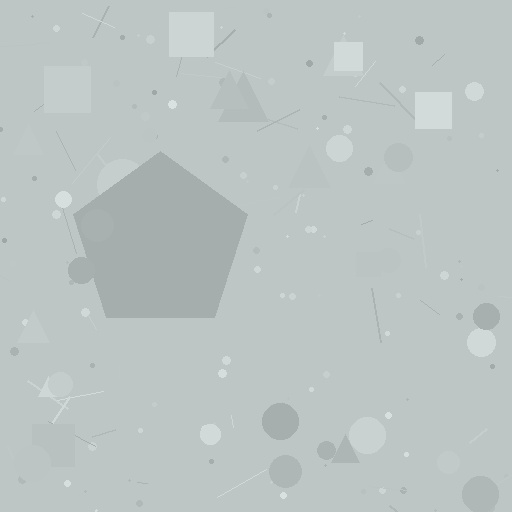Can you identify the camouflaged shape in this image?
The camouflaged shape is a pentagon.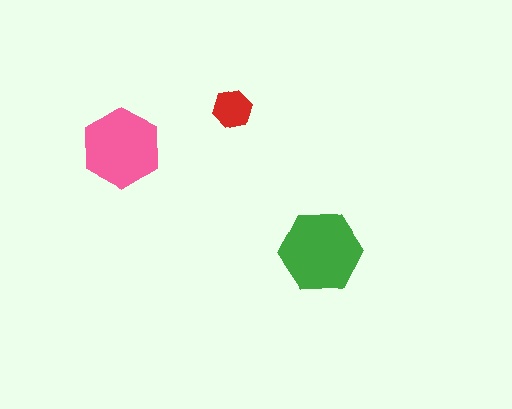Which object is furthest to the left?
The pink hexagon is leftmost.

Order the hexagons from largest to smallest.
the green one, the pink one, the red one.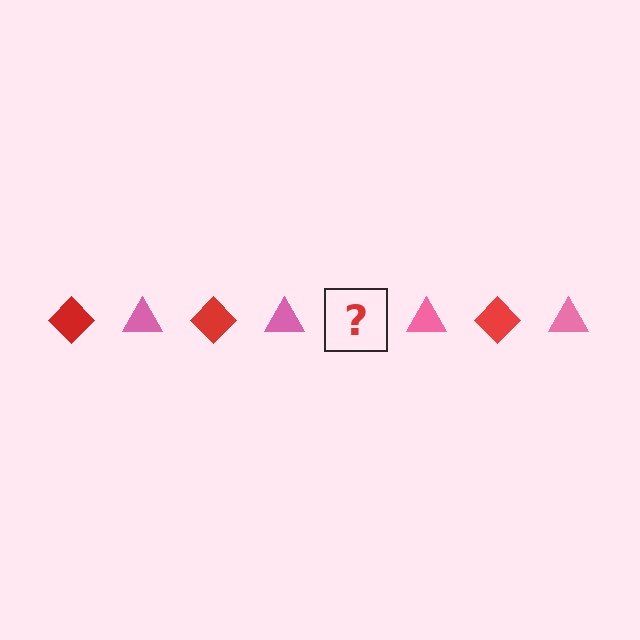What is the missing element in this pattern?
The missing element is a red diamond.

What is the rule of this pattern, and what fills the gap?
The rule is that the pattern alternates between red diamond and pink triangle. The gap should be filled with a red diamond.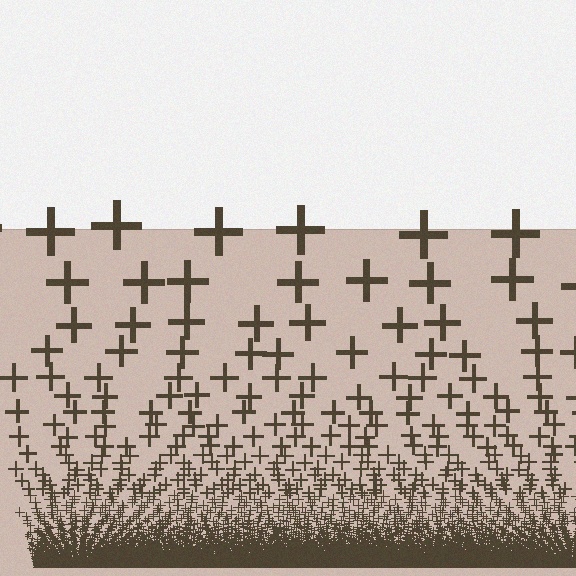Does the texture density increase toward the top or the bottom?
Density increases toward the bottom.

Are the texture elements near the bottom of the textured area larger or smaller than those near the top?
Smaller. The gradient is inverted — elements near the bottom are smaller and denser.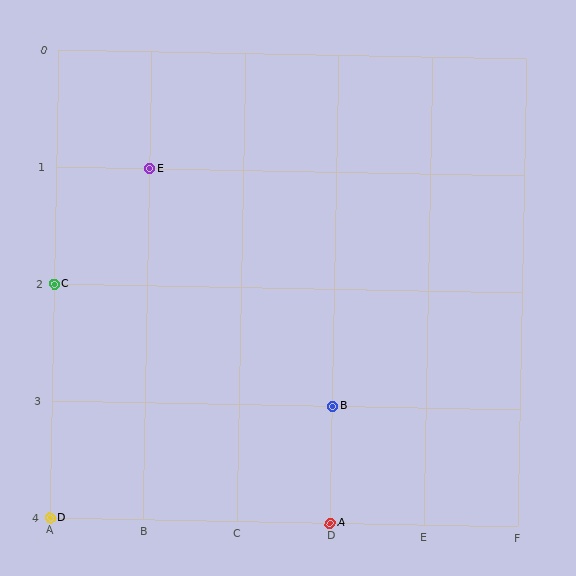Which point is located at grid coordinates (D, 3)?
Point B is at (D, 3).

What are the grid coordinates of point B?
Point B is at grid coordinates (D, 3).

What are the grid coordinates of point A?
Point A is at grid coordinates (D, 4).